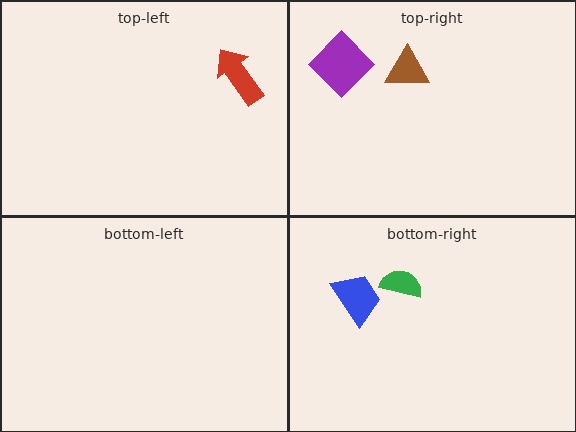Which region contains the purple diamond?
The top-right region.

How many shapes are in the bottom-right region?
2.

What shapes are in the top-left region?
The red arrow.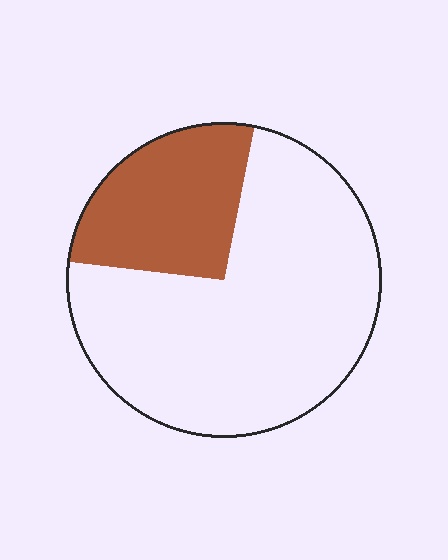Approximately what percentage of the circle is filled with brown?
Approximately 25%.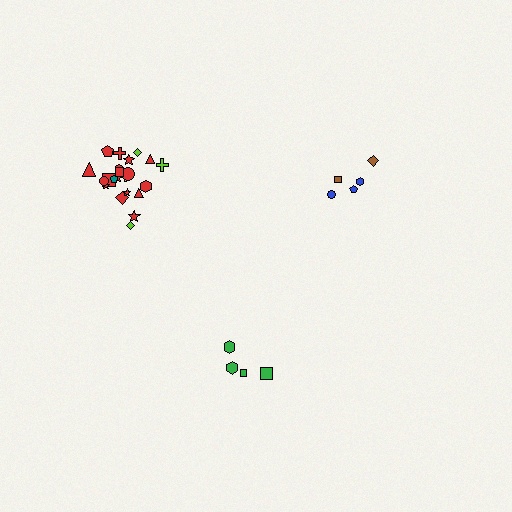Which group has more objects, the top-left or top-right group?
The top-left group.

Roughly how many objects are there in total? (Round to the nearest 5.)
Roughly 30 objects in total.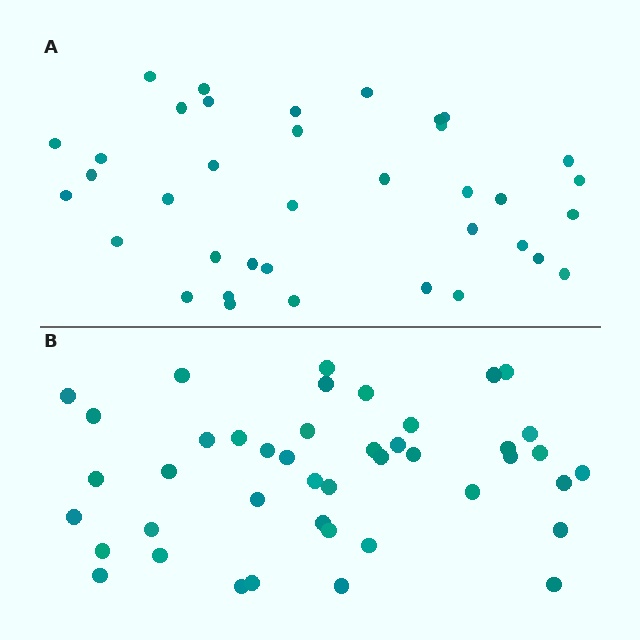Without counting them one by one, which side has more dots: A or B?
Region B (the bottom region) has more dots.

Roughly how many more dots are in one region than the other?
Region B has about 6 more dots than region A.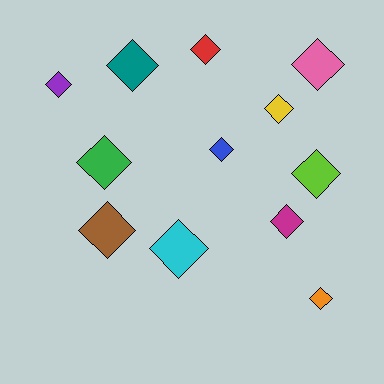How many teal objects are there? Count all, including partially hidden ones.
There is 1 teal object.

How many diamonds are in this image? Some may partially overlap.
There are 12 diamonds.